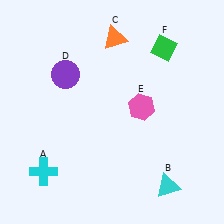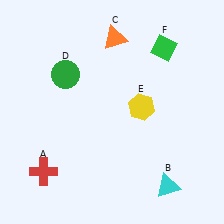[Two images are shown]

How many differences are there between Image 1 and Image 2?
There are 3 differences between the two images.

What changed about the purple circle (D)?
In Image 1, D is purple. In Image 2, it changed to green.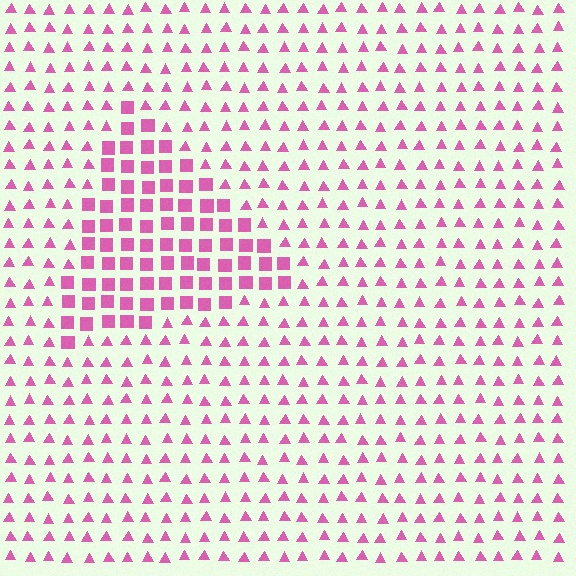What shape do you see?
I see a triangle.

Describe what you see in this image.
The image is filled with small pink elements arranged in a uniform grid. A triangle-shaped region contains squares, while the surrounding area contains triangles. The boundary is defined purely by the change in element shape.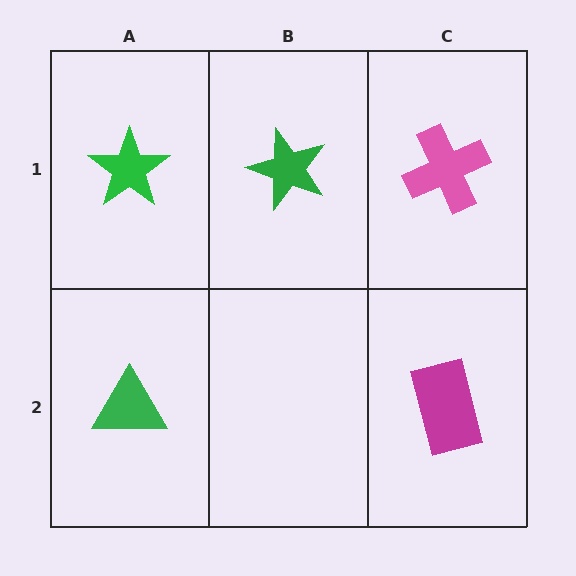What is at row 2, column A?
A green triangle.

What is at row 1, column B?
A green star.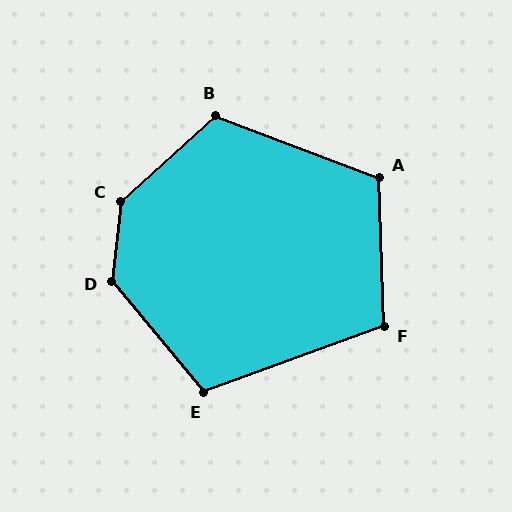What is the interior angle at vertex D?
Approximately 135 degrees (obtuse).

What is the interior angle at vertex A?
Approximately 112 degrees (obtuse).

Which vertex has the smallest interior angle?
F, at approximately 108 degrees.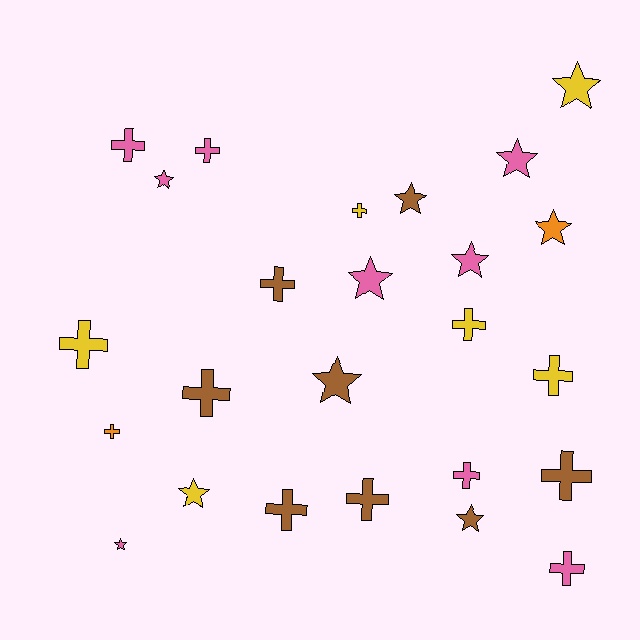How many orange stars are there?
There is 1 orange star.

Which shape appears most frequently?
Cross, with 14 objects.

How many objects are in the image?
There are 25 objects.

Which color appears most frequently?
Pink, with 9 objects.